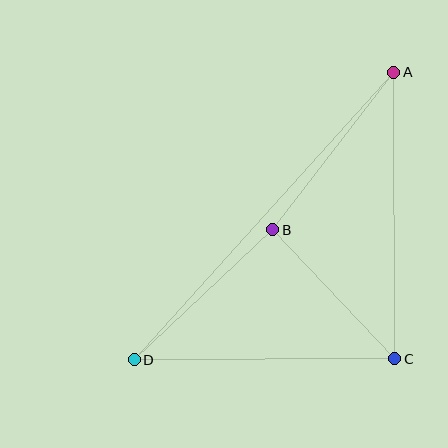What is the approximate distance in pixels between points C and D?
The distance between C and D is approximately 261 pixels.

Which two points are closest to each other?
Points B and C are closest to each other.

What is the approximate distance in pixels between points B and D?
The distance between B and D is approximately 190 pixels.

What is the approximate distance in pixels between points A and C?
The distance between A and C is approximately 287 pixels.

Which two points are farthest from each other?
Points A and D are farthest from each other.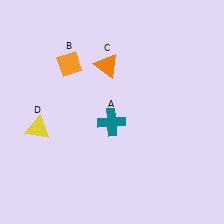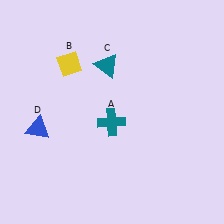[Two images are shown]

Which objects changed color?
B changed from orange to yellow. C changed from orange to teal. D changed from yellow to blue.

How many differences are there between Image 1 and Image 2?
There are 3 differences between the two images.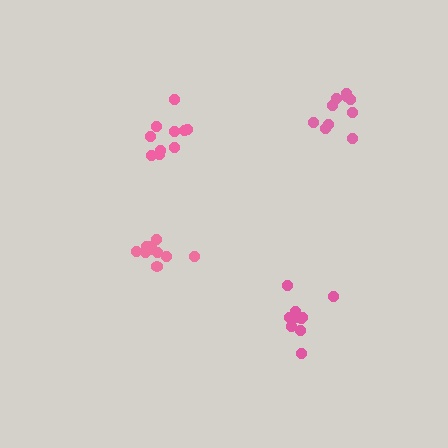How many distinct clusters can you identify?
There are 4 distinct clusters.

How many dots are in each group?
Group 1: 10 dots, Group 2: 11 dots, Group 3: 10 dots, Group 4: 10 dots (41 total).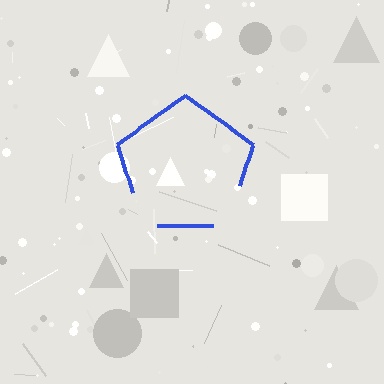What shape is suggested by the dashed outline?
The dashed outline suggests a pentagon.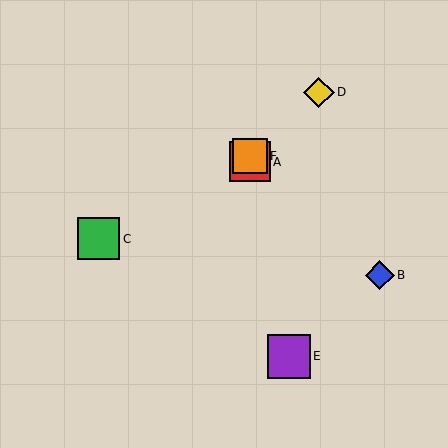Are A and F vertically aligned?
Yes, both are at x≈250.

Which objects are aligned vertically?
Objects A, F are aligned vertically.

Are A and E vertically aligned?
No, A is at x≈250 and E is at x≈289.